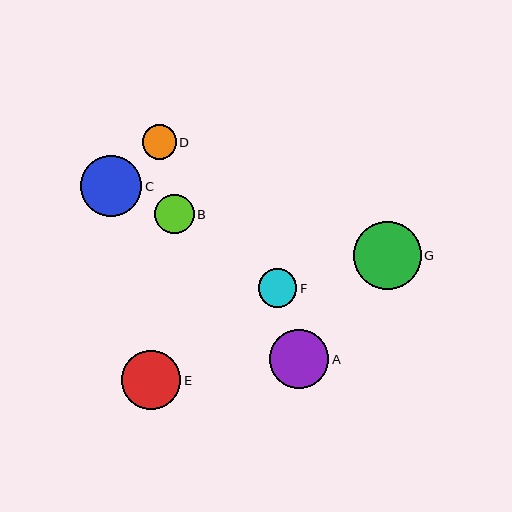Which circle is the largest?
Circle G is the largest with a size of approximately 68 pixels.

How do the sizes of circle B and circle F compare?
Circle B and circle F are approximately the same size.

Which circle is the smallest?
Circle D is the smallest with a size of approximately 34 pixels.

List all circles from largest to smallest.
From largest to smallest: G, C, E, A, B, F, D.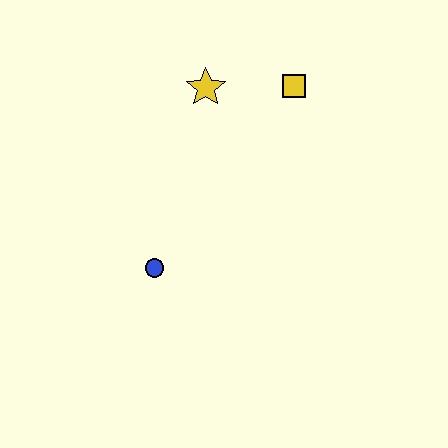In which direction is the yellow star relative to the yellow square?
The yellow star is to the left of the yellow square.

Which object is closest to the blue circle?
The yellow star is closest to the blue circle.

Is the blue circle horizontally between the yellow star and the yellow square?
No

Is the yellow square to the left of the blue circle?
No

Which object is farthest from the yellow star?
The blue circle is farthest from the yellow star.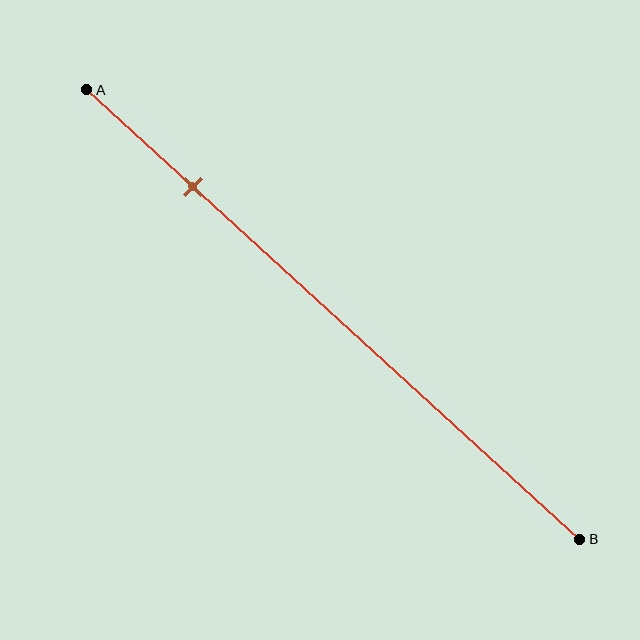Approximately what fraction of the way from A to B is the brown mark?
The brown mark is approximately 20% of the way from A to B.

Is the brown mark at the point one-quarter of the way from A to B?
No, the mark is at about 20% from A, not at the 25% one-quarter point.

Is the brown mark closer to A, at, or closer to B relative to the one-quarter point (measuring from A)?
The brown mark is closer to point A than the one-quarter point of segment AB.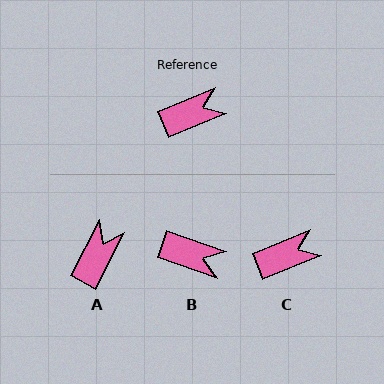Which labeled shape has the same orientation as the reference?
C.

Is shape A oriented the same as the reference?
No, it is off by about 40 degrees.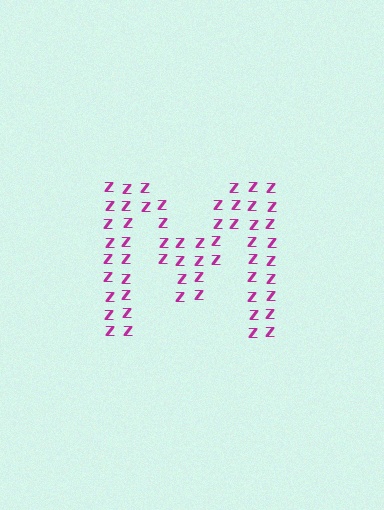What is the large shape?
The large shape is the letter M.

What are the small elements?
The small elements are letter Z's.